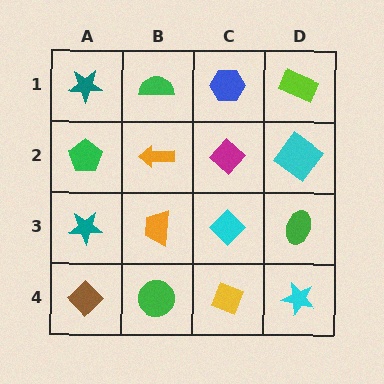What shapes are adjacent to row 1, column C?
A magenta diamond (row 2, column C), a green semicircle (row 1, column B), a lime rectangle (row 1, column D).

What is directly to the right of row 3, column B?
A cyan diamond.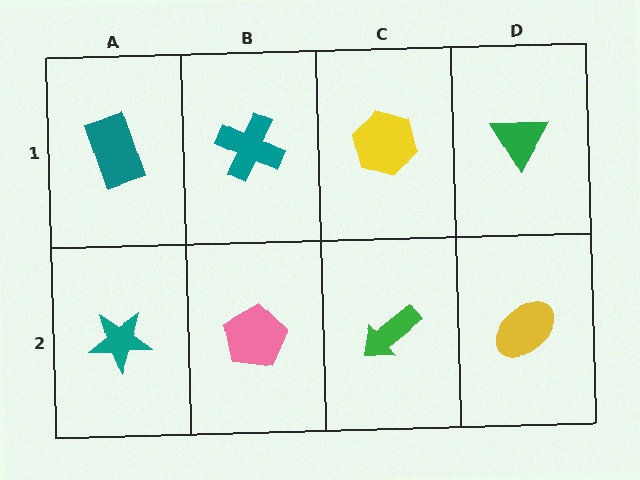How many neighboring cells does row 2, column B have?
3.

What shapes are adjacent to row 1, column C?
A green arrow (row 2, column C), a teal cross (row 1, column B), a green triangle (row 1, column D).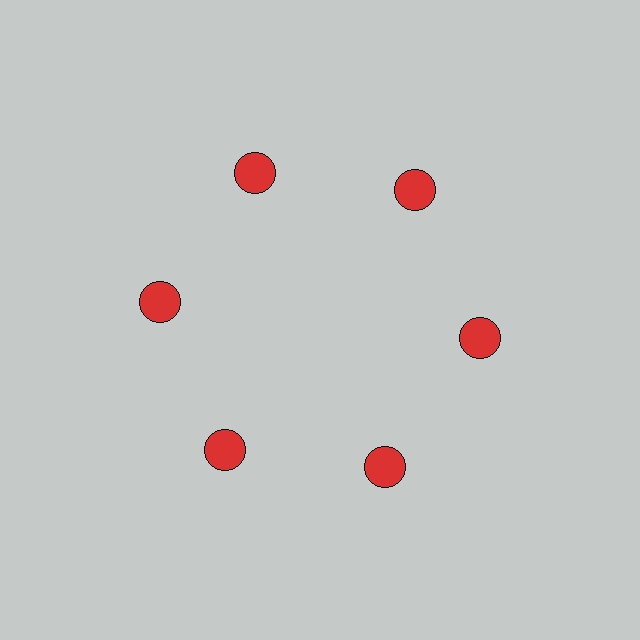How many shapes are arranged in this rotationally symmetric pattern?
There are 6 shapes, arranged in 6 groups of 1.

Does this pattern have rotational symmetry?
Yes, this pattern has 6-fold rotational symmetry. It looks the same after rotating 60 degrees around the center.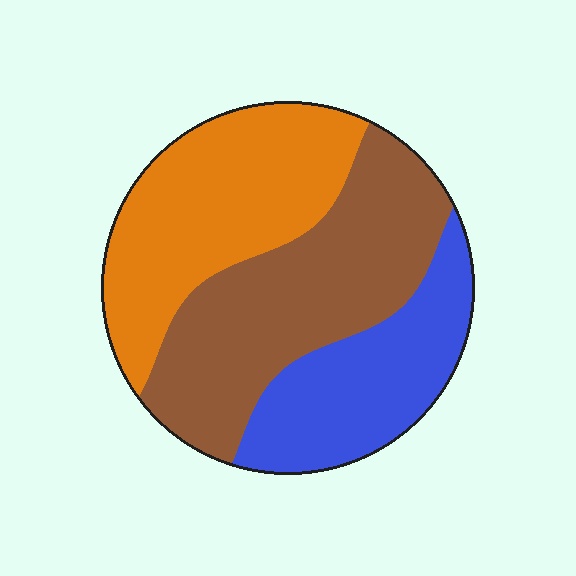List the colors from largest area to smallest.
From largest to smallest: brown, orange, blue.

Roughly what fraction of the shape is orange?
Orange takes up about one third (1/3) of the shape.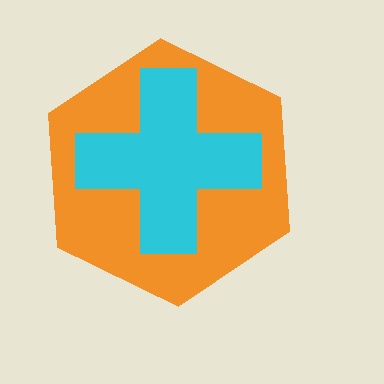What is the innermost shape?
The cyan cross.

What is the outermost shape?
The orange hexagon.